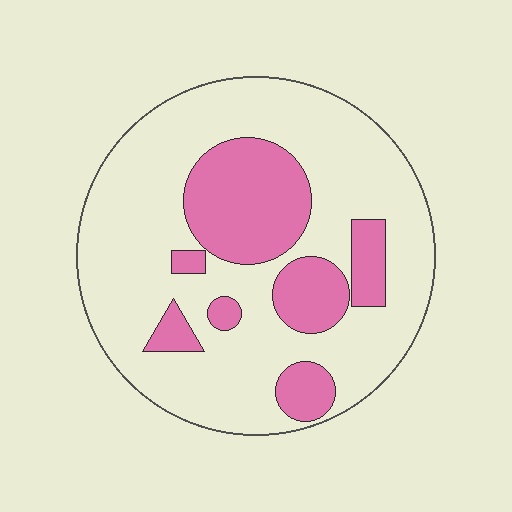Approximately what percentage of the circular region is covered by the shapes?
Approximately 25%.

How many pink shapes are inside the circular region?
7.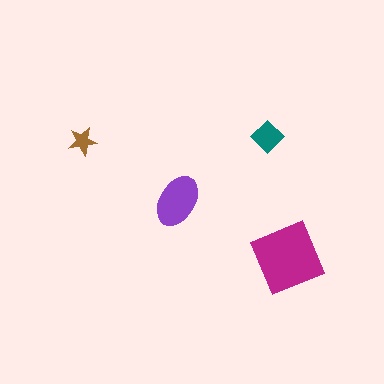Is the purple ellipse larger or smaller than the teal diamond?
Larger.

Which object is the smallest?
The brown star.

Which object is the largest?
The magenta square.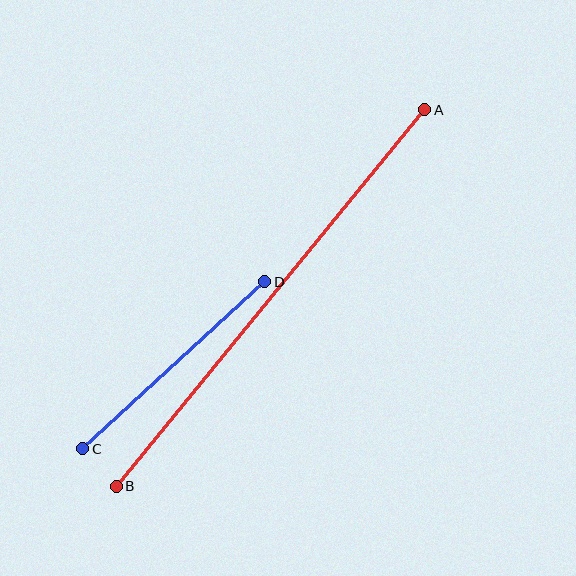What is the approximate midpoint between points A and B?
The midpoint is at approximately (270, 298) pixels.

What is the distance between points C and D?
The distance is approximately 247 pixels.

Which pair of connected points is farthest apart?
Points A and B are farthest apart.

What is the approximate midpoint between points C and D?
The midpoint is at approximately (174, 365) pixels.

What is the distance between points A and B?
The distance is approximately 487 pixels.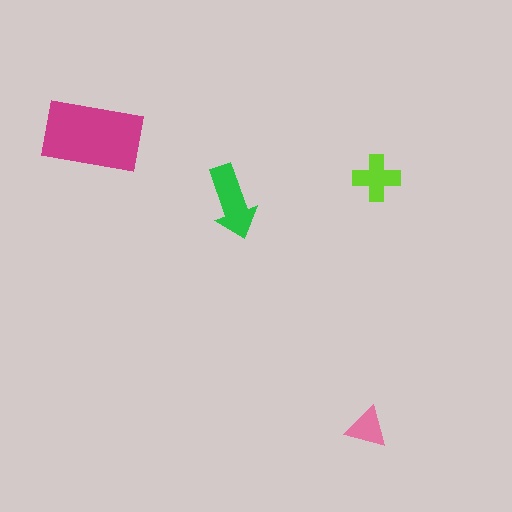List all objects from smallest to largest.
The pink triangle, the lime cross, the green arrow, the magenta rectangle.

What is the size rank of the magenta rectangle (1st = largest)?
1st.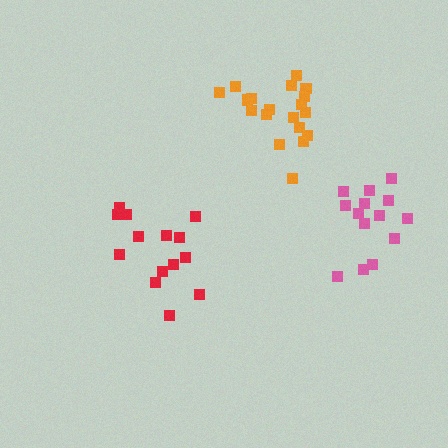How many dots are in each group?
Group 1: 14 dots, Group 2: 14 dots, Group 3: 19 dots (47 total).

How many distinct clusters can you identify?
There are 3 distinct clusters.